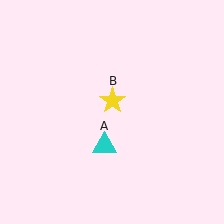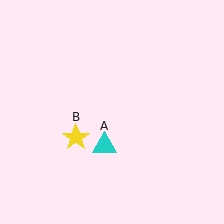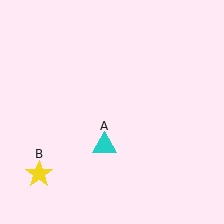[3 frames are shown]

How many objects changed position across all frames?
1 object changed position: yellow star (object B).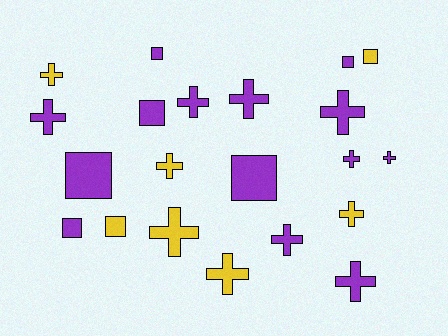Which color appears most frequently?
Purple, with 14 objects.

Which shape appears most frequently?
Cross, with 13 objects.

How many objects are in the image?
There are 21 objects.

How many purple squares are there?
There are 6 purple squares.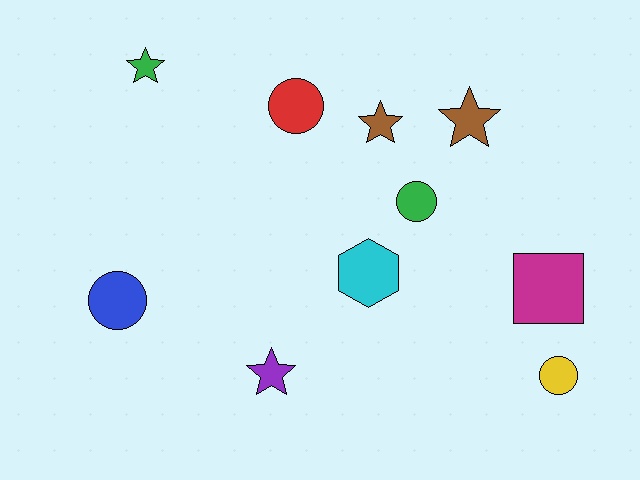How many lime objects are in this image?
There are no lime objects.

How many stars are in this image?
There are 4 stars.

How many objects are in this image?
There are 10 objects.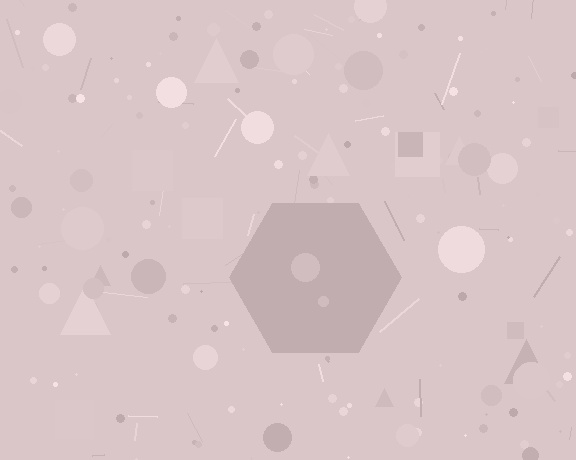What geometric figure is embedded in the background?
A hexagon is embedded in the background.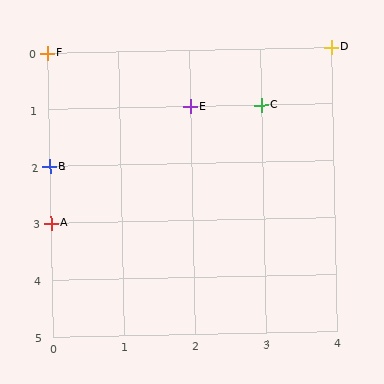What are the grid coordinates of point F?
Point F is at grid coordinates (0, 0).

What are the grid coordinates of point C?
Point C is at grid coordinates (3, 1).